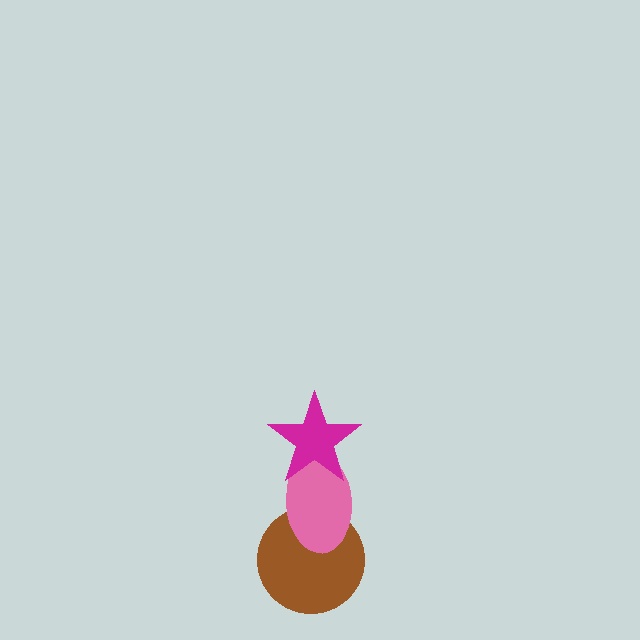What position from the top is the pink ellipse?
The pink ellipse is 2nd from the top.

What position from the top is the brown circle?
The brown circle is 3rd from the top.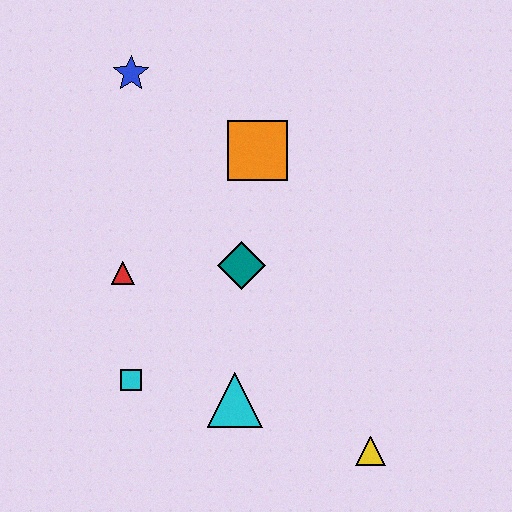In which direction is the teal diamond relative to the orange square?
The teal diamond is below the orange square.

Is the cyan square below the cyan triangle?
No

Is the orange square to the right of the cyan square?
Yes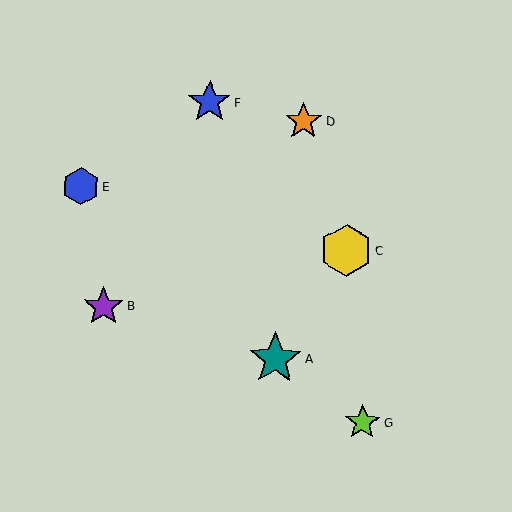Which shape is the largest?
The teal star (labeled A) is the largest.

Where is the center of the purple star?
The center of the purple star is at (103, 306).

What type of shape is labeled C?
Shape C is a yellow hexagon.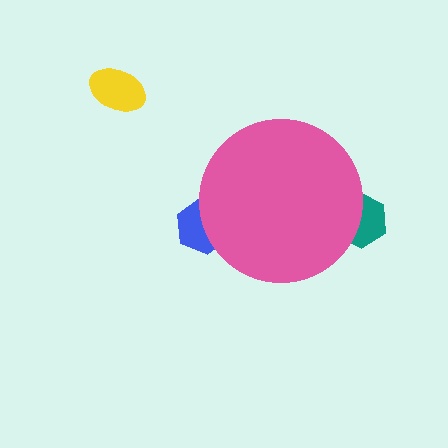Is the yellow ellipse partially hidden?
No, the yellow ellipse is fully visible.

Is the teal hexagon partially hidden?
Yes, the teal hexagon is partially hidden behind the pink circle.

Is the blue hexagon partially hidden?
Yes, the blue hexagon is partially hidden behind the pink circle.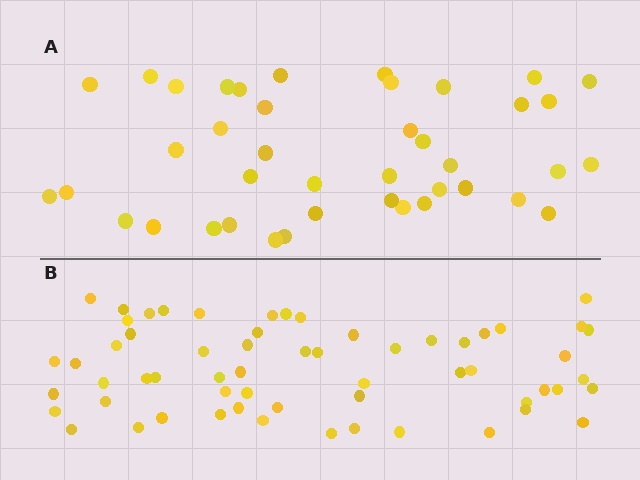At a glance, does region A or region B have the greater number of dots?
Region B (the bottom region) has more dots.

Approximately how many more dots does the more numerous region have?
Region B has approximately 20 more dots than region A.